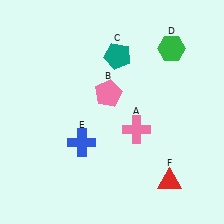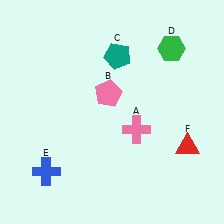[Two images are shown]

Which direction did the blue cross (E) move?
The blue cross (E) moved left.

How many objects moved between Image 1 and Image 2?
2 objects moved between the two images.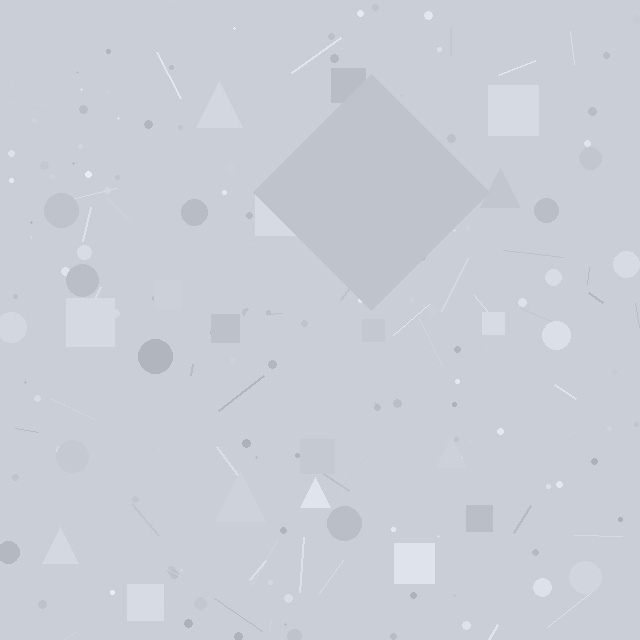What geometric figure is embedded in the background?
A diamond is embedded in the background.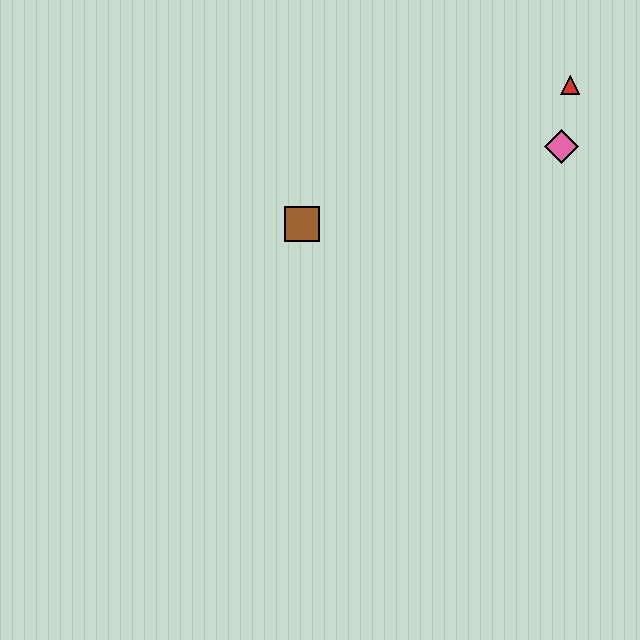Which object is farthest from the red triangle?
The brown square is farthest from the red triangle.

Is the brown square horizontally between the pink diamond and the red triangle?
No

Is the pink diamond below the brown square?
No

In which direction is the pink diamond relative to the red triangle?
The pink diamond is below the red triangle.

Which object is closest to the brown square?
The pink diamond is closest to the brown square.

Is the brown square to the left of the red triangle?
Yes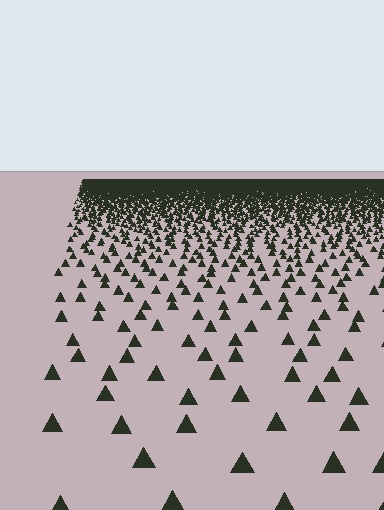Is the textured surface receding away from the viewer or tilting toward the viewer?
The surface is receding away from the viewer. Texture elements get smaller and denser toward the top.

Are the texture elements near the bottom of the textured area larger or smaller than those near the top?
Larger. Near the bottom, elements are closer to the viewer and appear at a bigger on-screen size.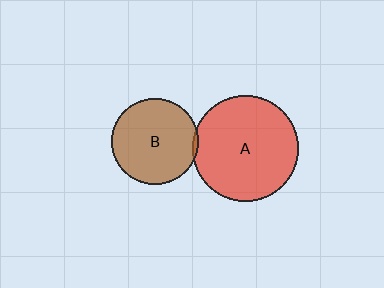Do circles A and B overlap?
Yes.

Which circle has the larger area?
Circle A (red).